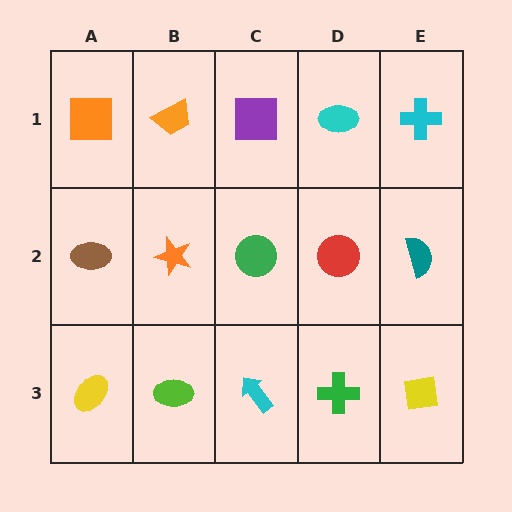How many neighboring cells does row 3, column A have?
2.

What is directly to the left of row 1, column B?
An orange square.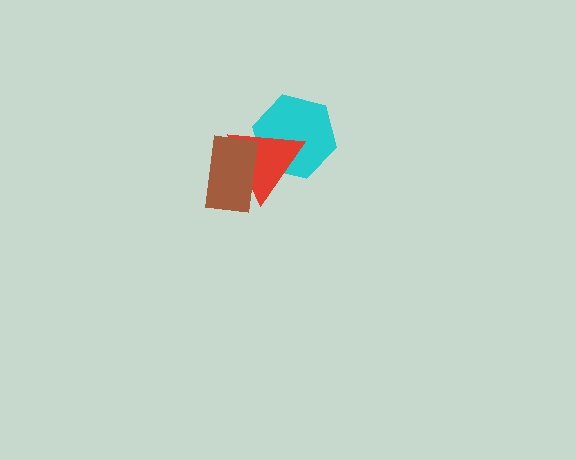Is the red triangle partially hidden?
Yes, it is partially covered by another shape.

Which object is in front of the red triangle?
The brown rectangle is in front of the red triangle.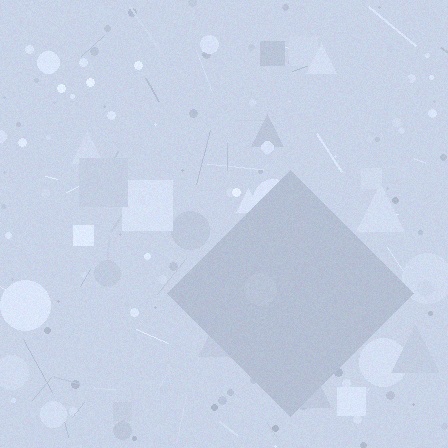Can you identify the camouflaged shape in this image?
The camouflaged shape is a diamond.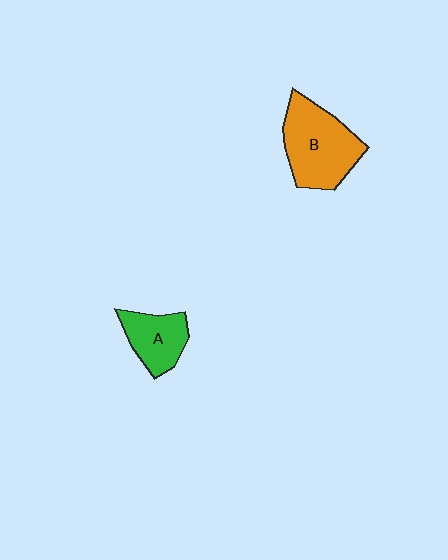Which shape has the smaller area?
Shape A (green).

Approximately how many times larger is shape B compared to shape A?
Approximately 1.7 times.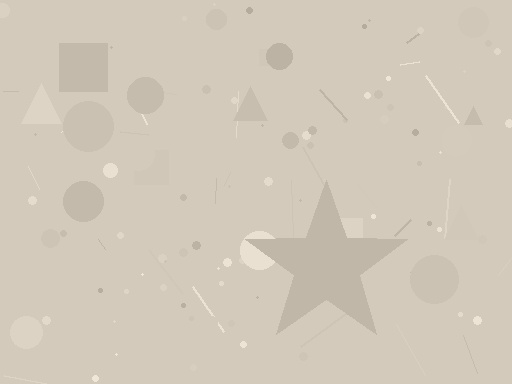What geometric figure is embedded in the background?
A star is embedded in the background.